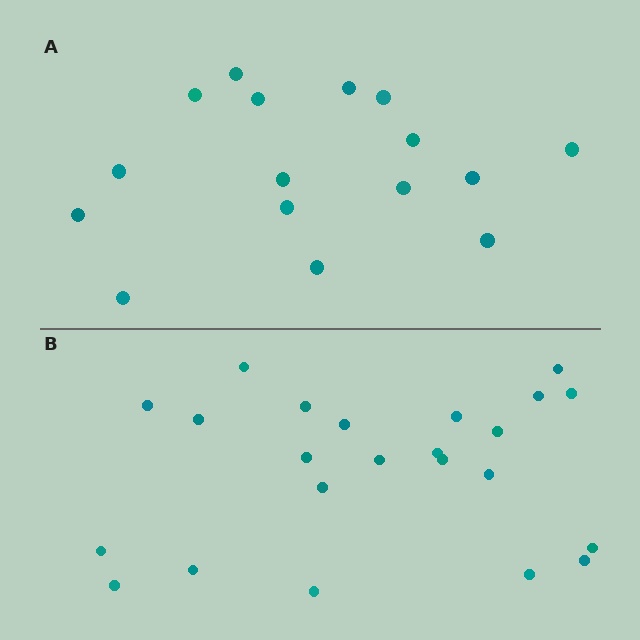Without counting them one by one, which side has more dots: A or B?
Region B (the bottom region) has more dots.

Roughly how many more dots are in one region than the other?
Region B has roughly 8 or so more dots than region A.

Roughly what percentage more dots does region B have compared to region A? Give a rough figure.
About 45% more.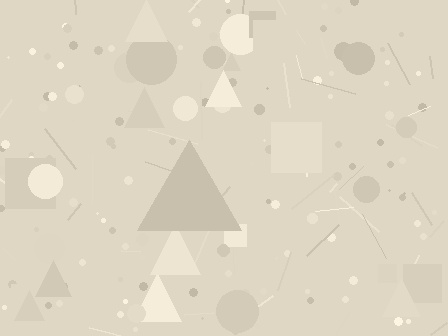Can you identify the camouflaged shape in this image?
The camouflaged shape is a triangle.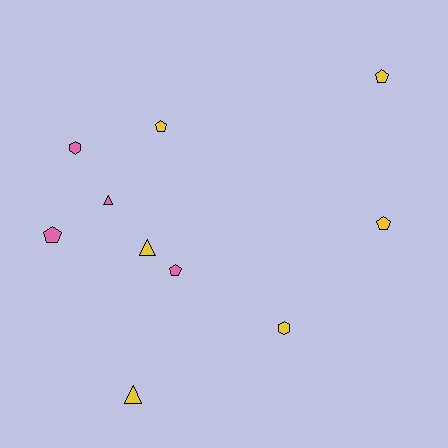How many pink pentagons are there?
There are 2 pink pentagons.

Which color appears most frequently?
Yellow, with 6 objects.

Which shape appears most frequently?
Pentagon, with 5 objects.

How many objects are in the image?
There are 10 objects.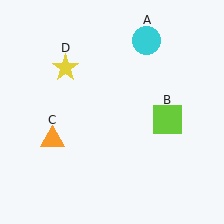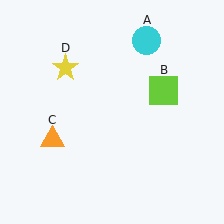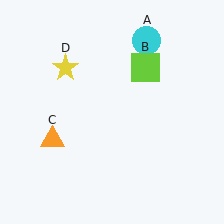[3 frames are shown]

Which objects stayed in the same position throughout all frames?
Cyan circle (object A) and orange triangle (object C) and yellow star (object D) remained stationary.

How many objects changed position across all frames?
1 object changed position: lime square (object B).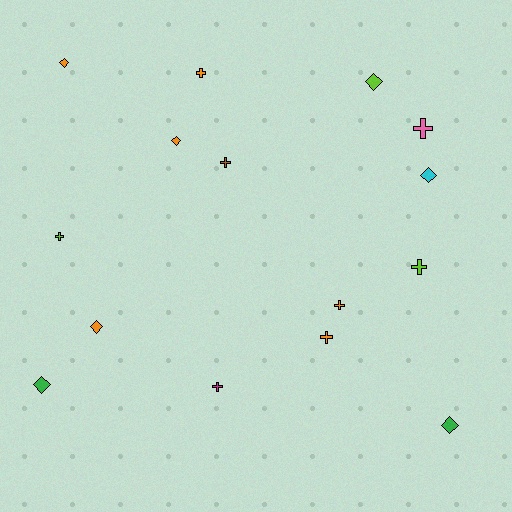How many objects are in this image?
There are 15 objects.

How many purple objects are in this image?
There are no purple objects.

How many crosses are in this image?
There are 8 crosses.